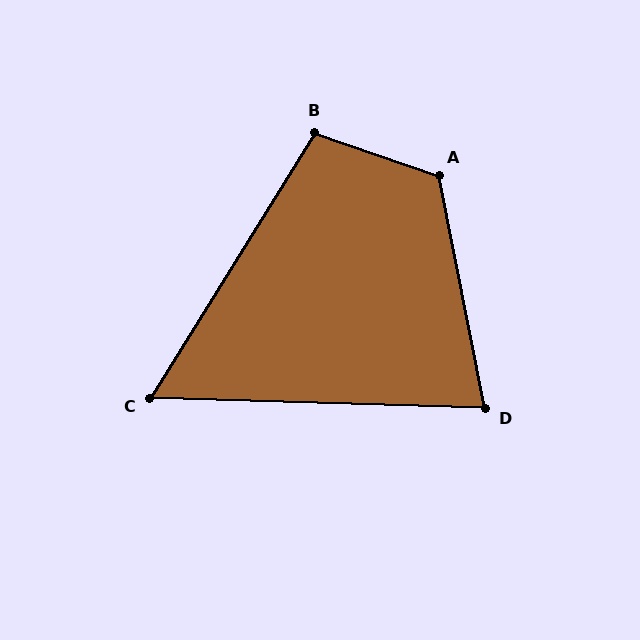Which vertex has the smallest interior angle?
C, at approximately 60 degrees.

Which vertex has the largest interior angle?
A, at approximately 120 degrees.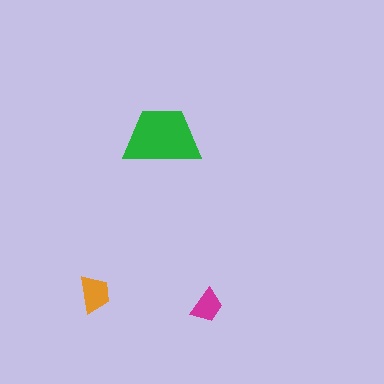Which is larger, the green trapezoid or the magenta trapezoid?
The green one.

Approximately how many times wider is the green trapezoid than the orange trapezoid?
About 2 times wider.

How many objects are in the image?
There are 3 objects in the image.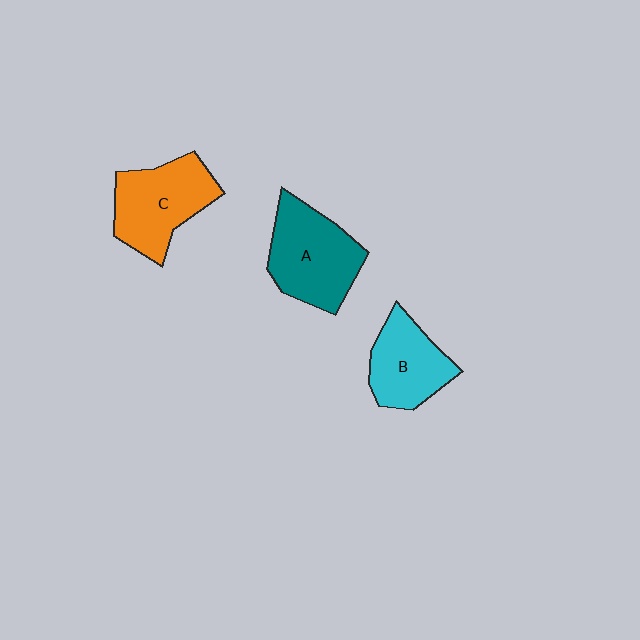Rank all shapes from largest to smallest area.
From largest to smallest: A (teal), C (orange), B (cyan).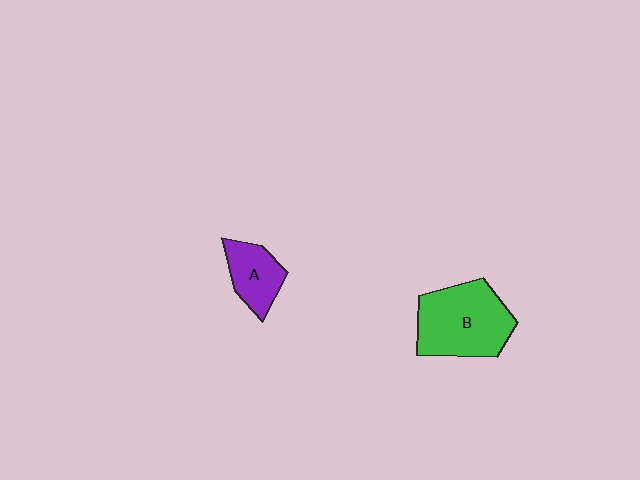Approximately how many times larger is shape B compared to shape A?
Approximately 2.0 times.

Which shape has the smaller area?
Shape A (purple).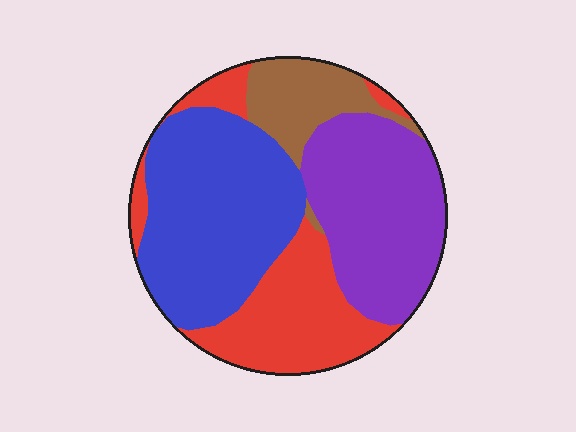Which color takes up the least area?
Brown, at roughly 10%.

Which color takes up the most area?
Blue, at roughly 35%.